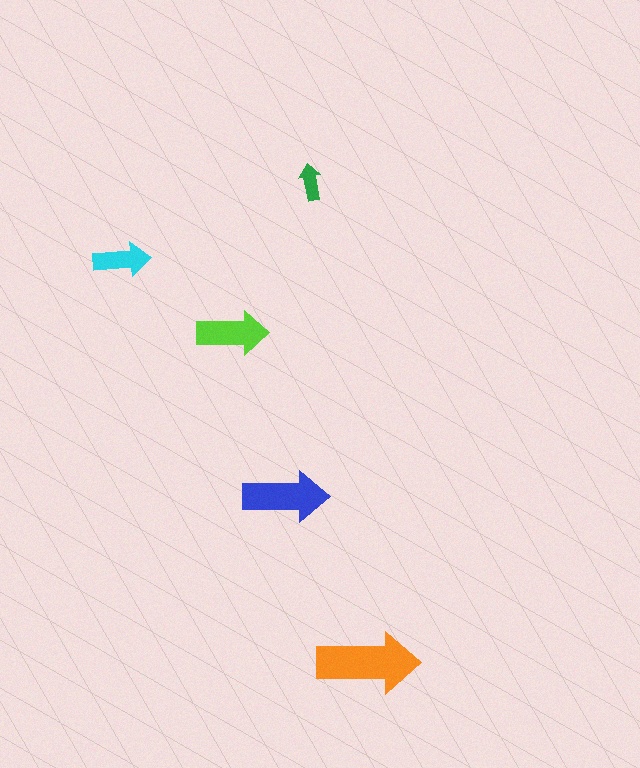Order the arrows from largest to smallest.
the orange one, the blue one, the lime one, the cyan one, the green one.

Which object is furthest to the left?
The cyan arrow is leftmost.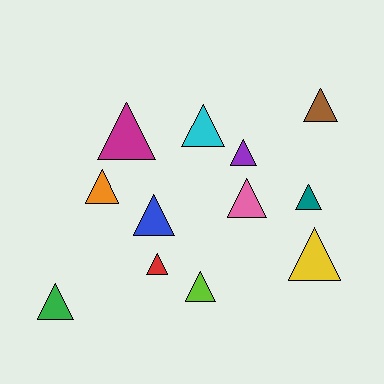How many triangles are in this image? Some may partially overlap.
There are 12 triangles.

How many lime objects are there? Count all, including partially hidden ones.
There is 1 lime object.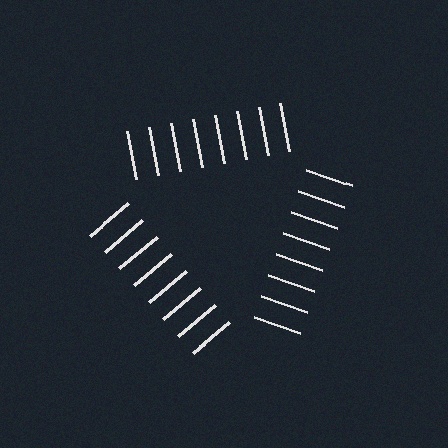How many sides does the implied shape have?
3 sides — the line-ends trace a triangle.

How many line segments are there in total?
24 — 8 along each of the 3 edges.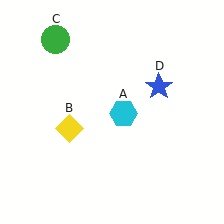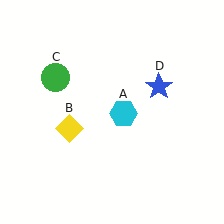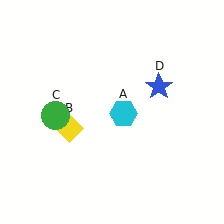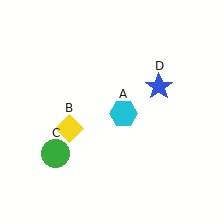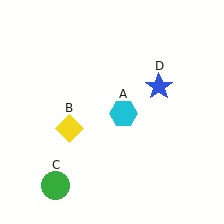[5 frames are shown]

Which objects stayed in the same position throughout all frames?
Cyan hexagon (object A) and yellow diamond (object B) and blue star (object D) remained stationary.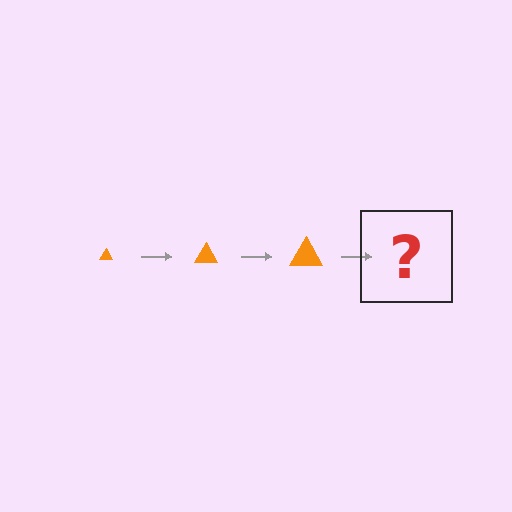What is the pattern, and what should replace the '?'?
The pattern is that the triangle gets progressively larger each step. The '?' should be an orange triangle, larger than the previous one.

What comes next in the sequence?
The next element should be an orange triangle, larger than the previous one.